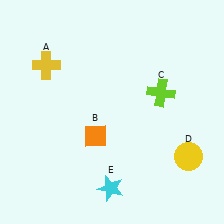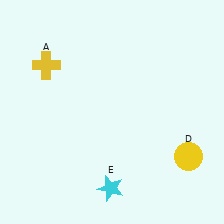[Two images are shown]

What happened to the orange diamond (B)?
The orange diamond (B) was removed in Image 2. It was in the bottom-left area of Image 1.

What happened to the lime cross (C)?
The lime cross (C) was removed in Image 2. It was in the top-right area of Image 1.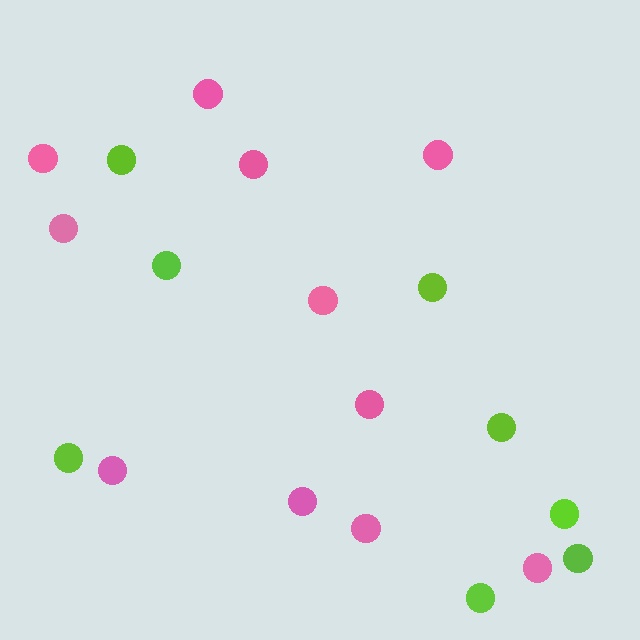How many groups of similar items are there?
There are 2 groups: one group of pink circles (11) and one group of lime circles (8).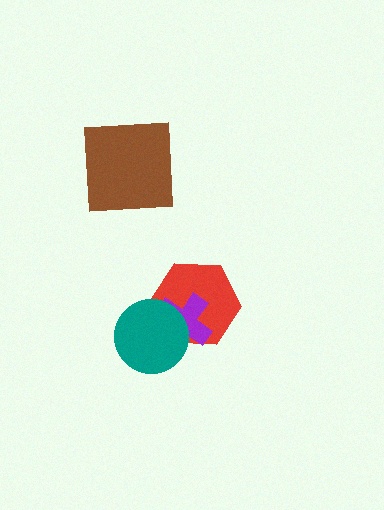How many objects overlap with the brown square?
0 objects overlap with the brown square.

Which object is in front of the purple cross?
The teal circle is in front of the purple cross.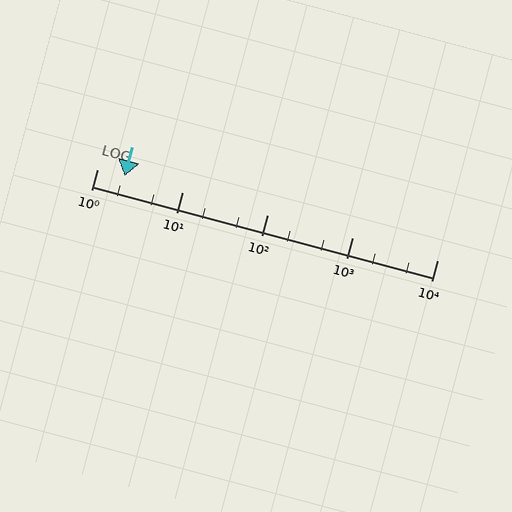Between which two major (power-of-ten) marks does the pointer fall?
The pointer is between 1 and 10.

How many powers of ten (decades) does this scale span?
The scale spans 4 decades, from 1 to 10000.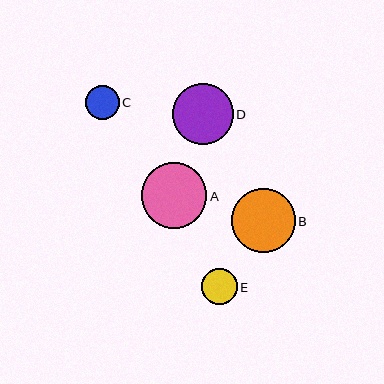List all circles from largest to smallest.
From largest to smallest: A, B, D, E, C.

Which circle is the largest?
Circle A is the largest with a size of approximately 66 pixels.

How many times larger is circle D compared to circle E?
Circle D is approximately 1.7 times the size of circle E.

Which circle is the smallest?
Circle C is the smallest with a size of approximately 34 pixels.